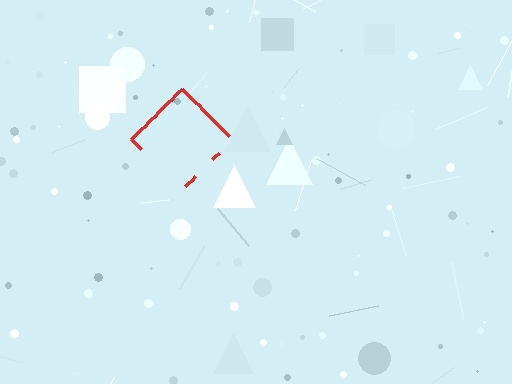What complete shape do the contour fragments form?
The contour fragments form a diamond.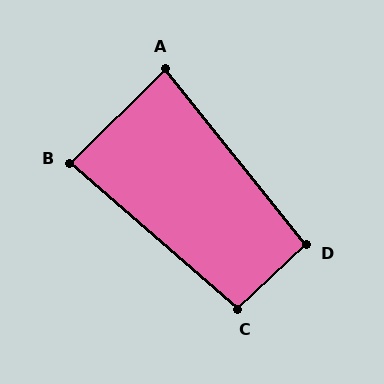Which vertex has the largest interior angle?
C, at approximately 96 degrees.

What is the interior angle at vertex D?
Approximately 94 degrees (approximately right).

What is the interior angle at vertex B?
Approximately 86 degrees (approximately right).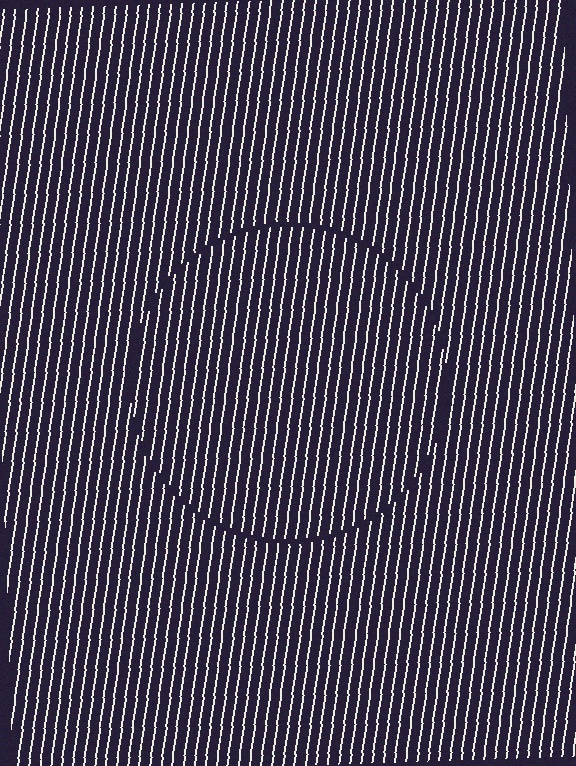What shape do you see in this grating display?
An illusory circle. The interior of the shape contains the same grating, shifted by half a period — the contour is defined by the phase discontinuity where line-ends from the inner and outer gratings abut.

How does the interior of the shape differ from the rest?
The interior of the shape contains the same grating, shifted by half a period — the contour is defined by the phase discontinuity where line-ends from the inner and outer gratings abut.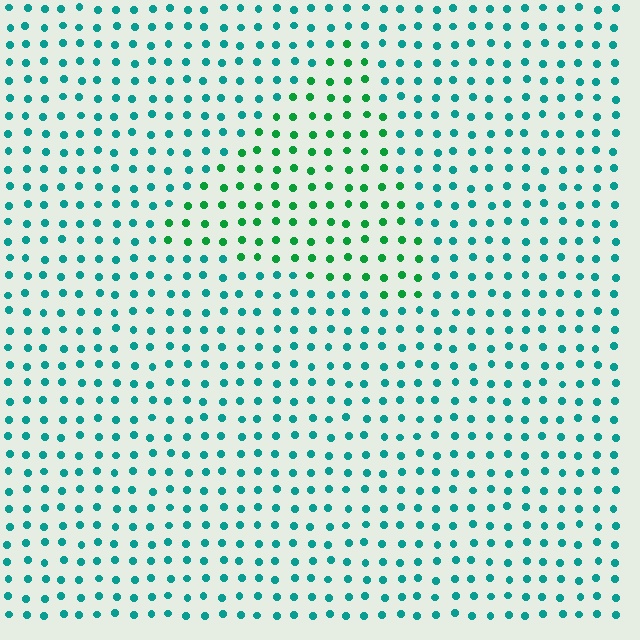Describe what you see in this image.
The image is filled with small teal elements in a uniform arrangement. A triangle-shaped region is visible where the elements are tinted to a slightly different hue, forming a subtle color boundary.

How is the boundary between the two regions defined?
The boundary is defined purely by a slight shift in hue (about 38 degrees). Spacing, size, and orientation are identical on both sides.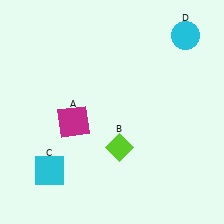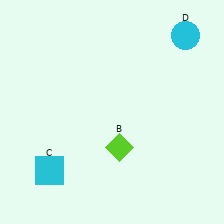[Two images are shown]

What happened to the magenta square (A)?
The magenta square (A) was removed in Image 2. It was in the bottom-left area of Image 1.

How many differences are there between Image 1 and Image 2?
There is 1 difference between the two images.